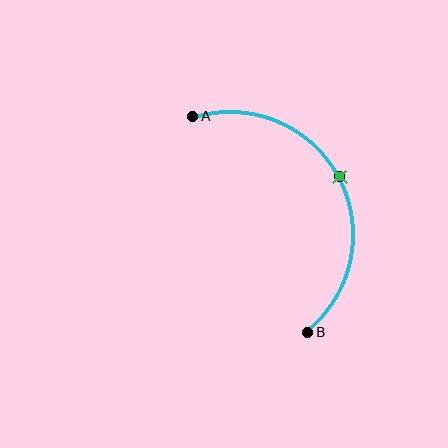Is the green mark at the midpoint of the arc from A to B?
Yes. The green mark lies on the arc at equal arc-length from both A and B — it is the arc midpoint.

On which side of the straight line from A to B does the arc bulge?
The arc bulges to the right of the straight line connecting A and B.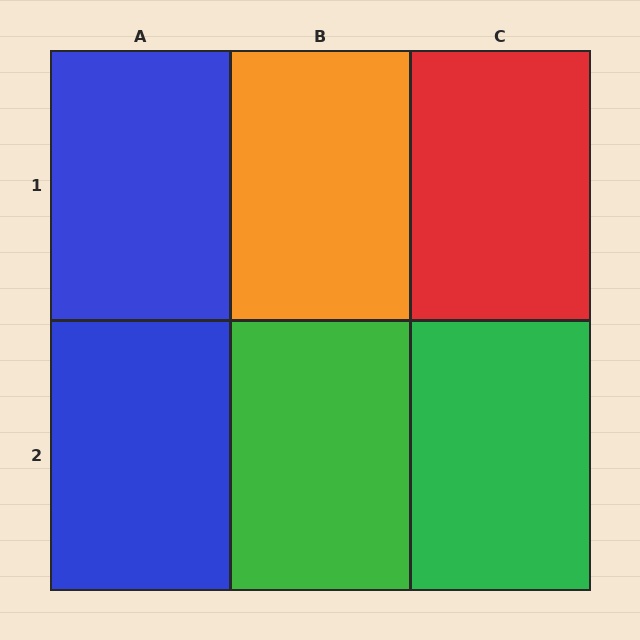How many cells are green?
2 cells are green.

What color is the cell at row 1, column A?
Blue.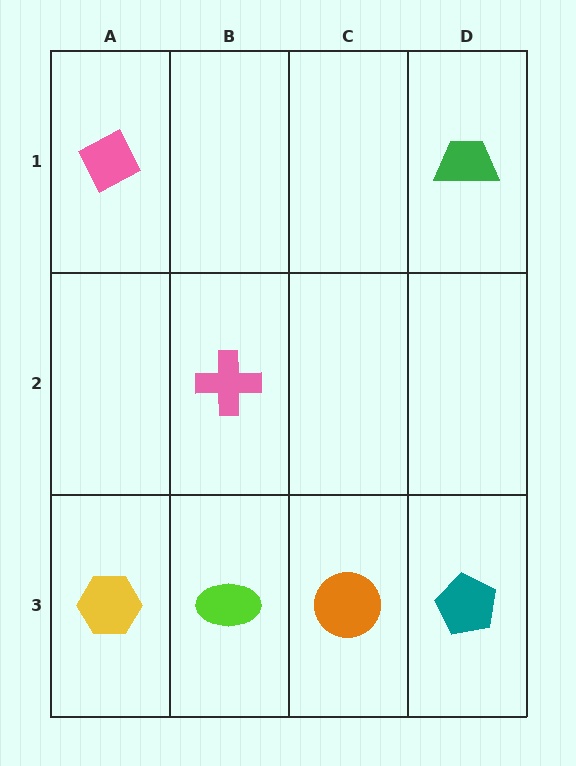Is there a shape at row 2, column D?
No, that cell is empty.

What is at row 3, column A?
A yellow hexagon.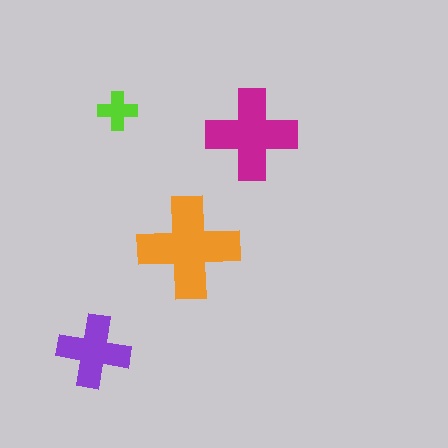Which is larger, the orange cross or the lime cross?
The orange one.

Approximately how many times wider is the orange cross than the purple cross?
About 1.5 times wider.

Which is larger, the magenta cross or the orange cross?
The orange one.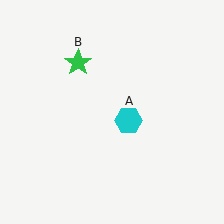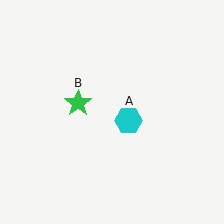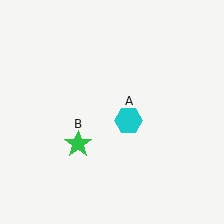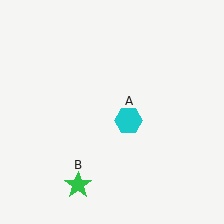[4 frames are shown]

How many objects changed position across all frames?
1 object changed position: green star (object B).